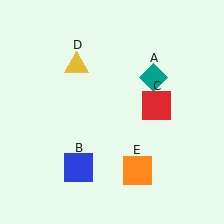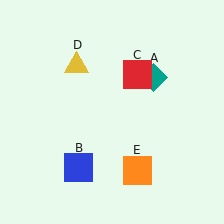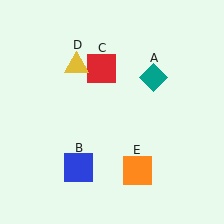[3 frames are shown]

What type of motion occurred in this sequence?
The red square (object C) rotated counterclockwise around the center of the scene.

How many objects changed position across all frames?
1 object changed position: red square (object C).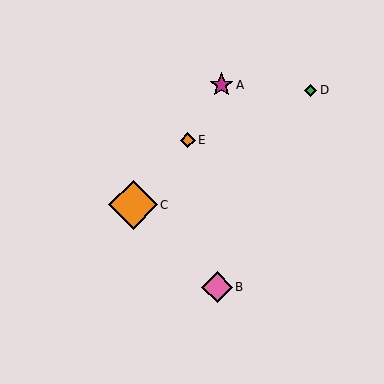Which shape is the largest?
The orange diamond (labeled C) is the largest.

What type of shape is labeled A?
Shape A is a magenta star.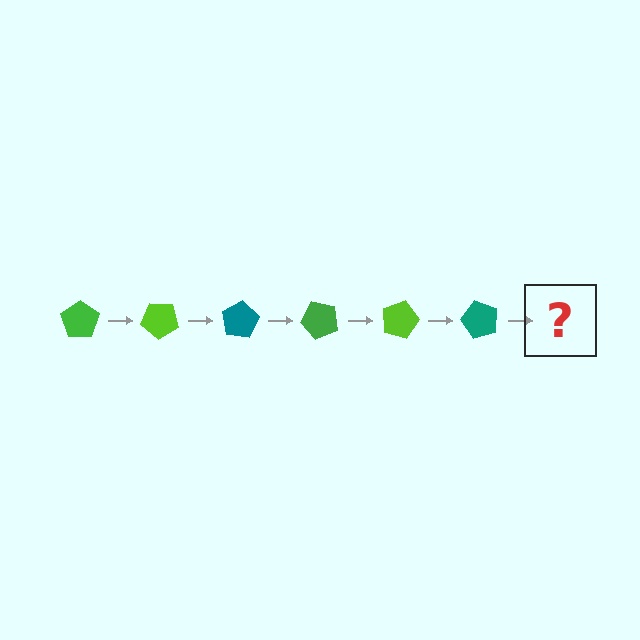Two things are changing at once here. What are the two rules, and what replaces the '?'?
The two rules are that it rotates 40 degrees each step and the color cycles through green, lime, and teal. The '?' should be a green pentagon, rotated 240 degrees from the start.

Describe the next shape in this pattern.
It should be a green pentagon, rotated 240 degrees from the start.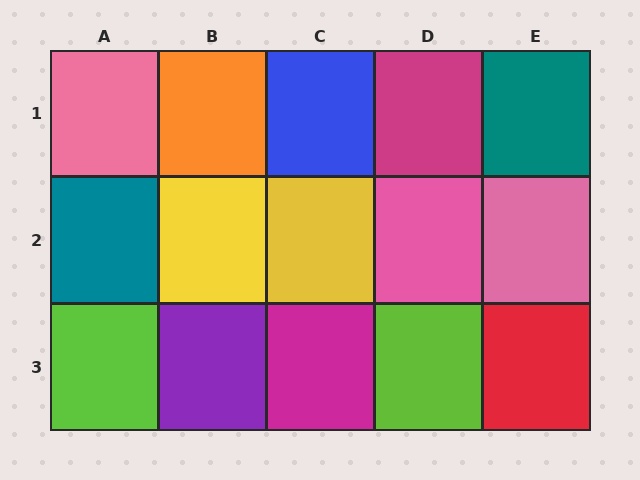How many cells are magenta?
2 cells are magenta.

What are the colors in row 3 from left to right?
Lime, purple, magenta, lime, red.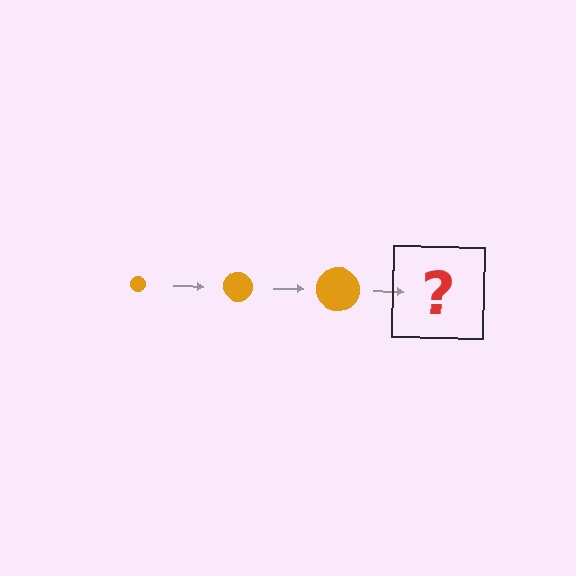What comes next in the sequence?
The next element should be an orange circle, larger than the previous one.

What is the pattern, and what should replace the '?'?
The pattern is that the circle gets progressively larger each step. The '?' should be an orange circle, larger than the previous one.